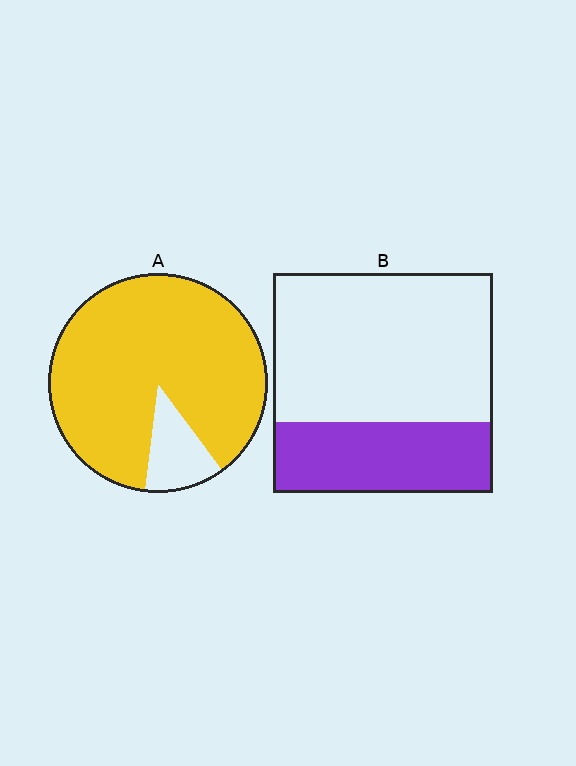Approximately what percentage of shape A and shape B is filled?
A is approximately 90% and B is approximately 30%.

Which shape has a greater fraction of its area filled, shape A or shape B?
Shape A.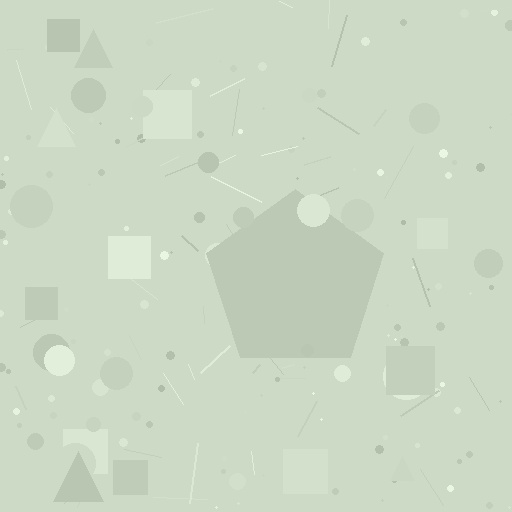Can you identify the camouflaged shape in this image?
The camouflaged shape is a pentagon.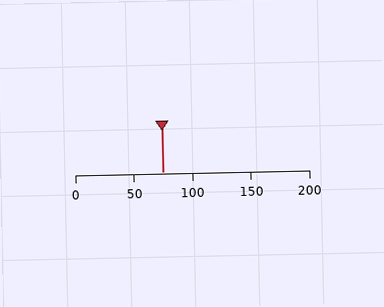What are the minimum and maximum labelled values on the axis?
The axis runs from 0 to 200.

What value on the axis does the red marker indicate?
The marker indicates approximately 75.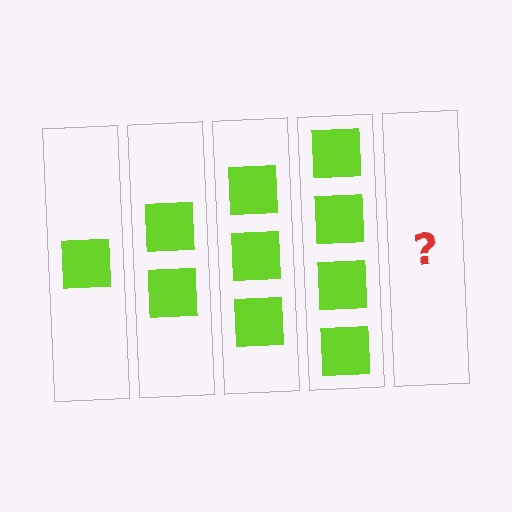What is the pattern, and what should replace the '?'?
The pattern is that each step adds one more square. The '?' should be 5 squares.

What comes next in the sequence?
The next element should be 5 squares.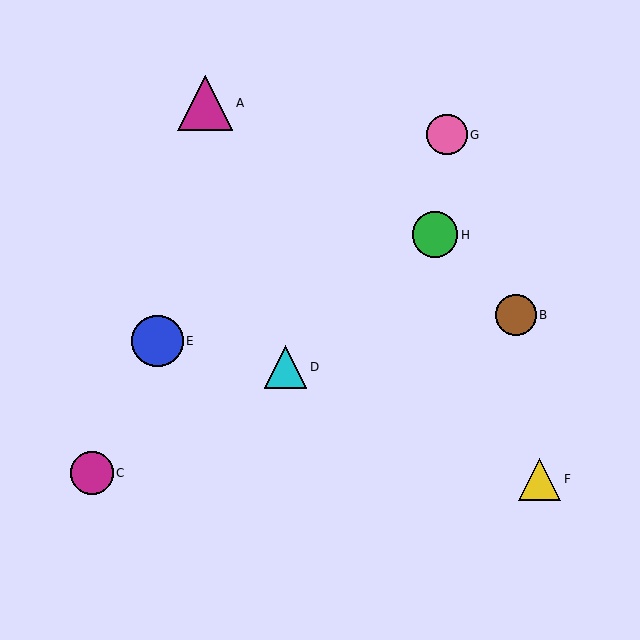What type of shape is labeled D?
Shape D is a cyan triangle.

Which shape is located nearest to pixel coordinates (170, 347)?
The blue circle (labeled E) at (157, 341) is nearest to that location.